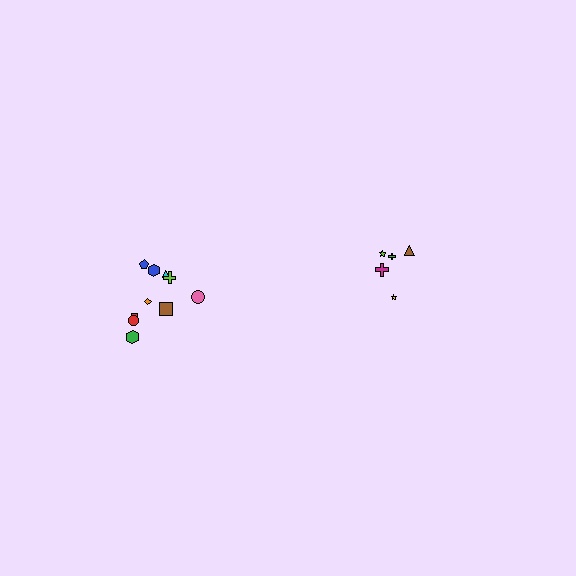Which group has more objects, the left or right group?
The left group.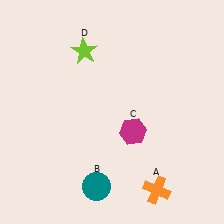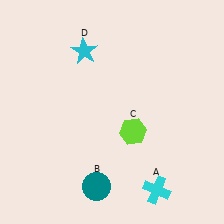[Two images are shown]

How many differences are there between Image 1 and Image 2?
There are 3 differences between the two images.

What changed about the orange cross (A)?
In Image 1, A is orange. In Image 2, it changed to cyan.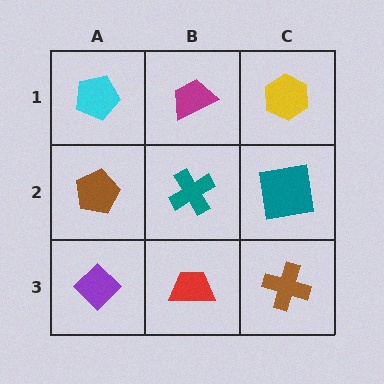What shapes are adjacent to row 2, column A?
A cyan pentagon (row 1, column A), a purple diamond (row 3, column A), a teal cross (row 2, column B).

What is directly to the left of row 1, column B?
A cyan pentagon.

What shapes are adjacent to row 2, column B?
A magenta trapezoid (row 1, column B), a red trapezoid (row 3, column B), a brown pentagon (row 2, column A), a teal square (row 2, column C).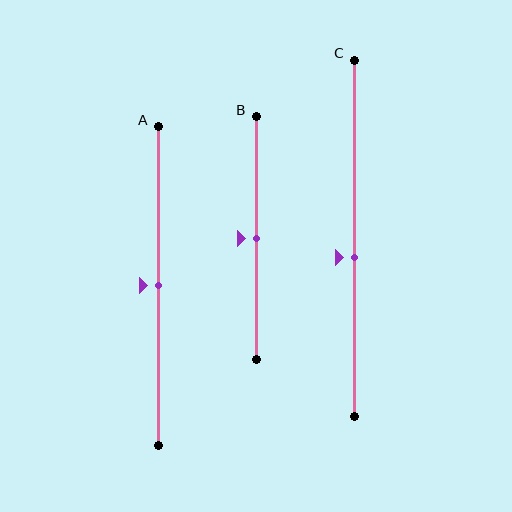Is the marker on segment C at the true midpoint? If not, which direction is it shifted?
No, the marker on segment C is shifted downward by about 5% of the segment length.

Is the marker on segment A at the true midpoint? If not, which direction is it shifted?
Yes, the marker on segment A is at the true midpoint.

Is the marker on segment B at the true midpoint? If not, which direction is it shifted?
Yes, the marker on segment B is at the true midpoint.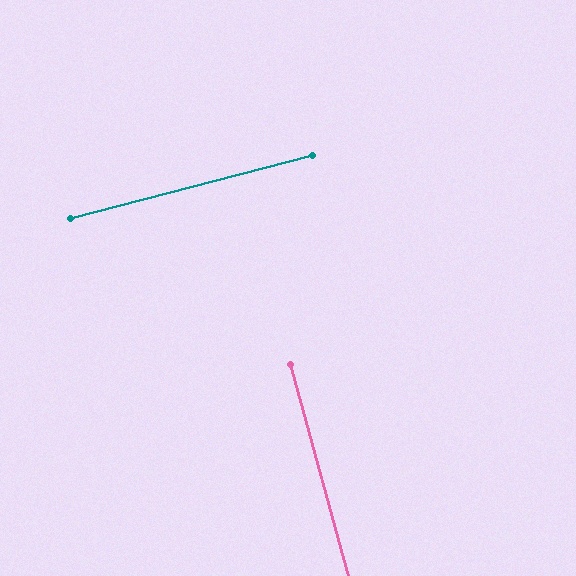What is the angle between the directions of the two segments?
Approximately 89 degrees.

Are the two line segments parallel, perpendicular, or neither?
Perpendicular — they meet at approximately 89°.